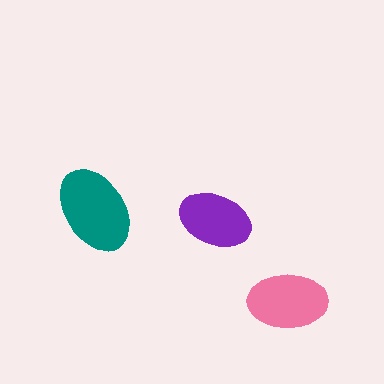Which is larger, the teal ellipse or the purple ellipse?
The teal one.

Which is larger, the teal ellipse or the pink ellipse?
The teal one.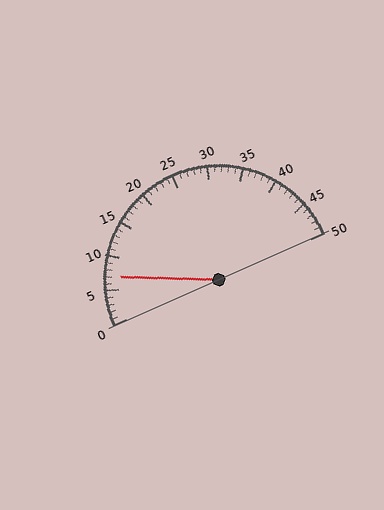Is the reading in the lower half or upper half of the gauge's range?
The reading is in the lower half of the range (0 to 50).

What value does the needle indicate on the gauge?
The needle indicates approximately 7.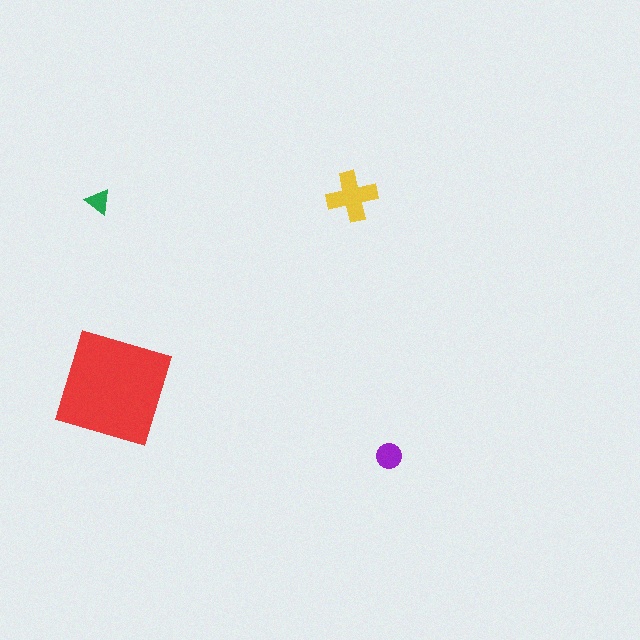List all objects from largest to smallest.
The red square, the yellow cross, the purple circle, the green triangle.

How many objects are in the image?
There are 4 objects in the image.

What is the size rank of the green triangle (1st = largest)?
4th.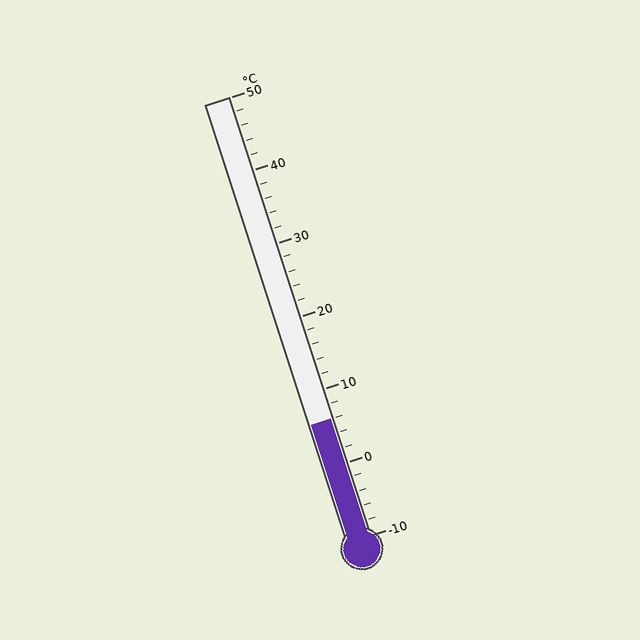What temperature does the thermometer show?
The thermometer shows approximately 6°C.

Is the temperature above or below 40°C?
The temperature is below 40°C.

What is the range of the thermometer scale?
The thermometer scale ranges from -10°C to 50°C.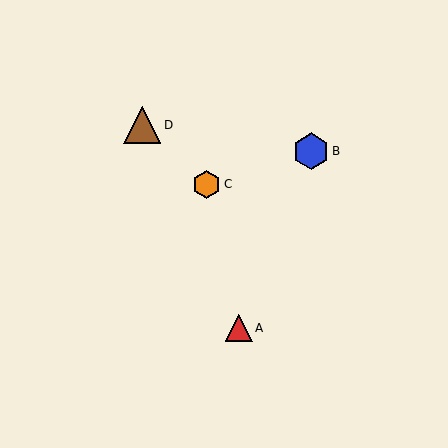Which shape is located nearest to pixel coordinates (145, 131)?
The brown triangle (labeled D) at (142, 125) is nearest to that location.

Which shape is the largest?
The brown triangle (labeled D) is the largest.